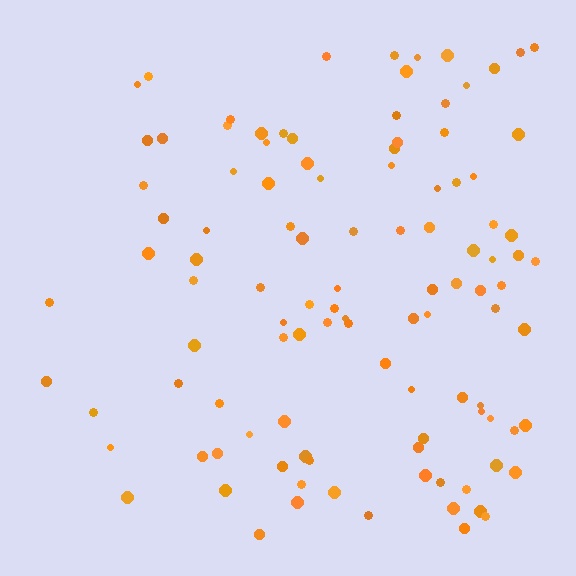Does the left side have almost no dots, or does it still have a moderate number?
Still a moderate number, just noticeably fewer than the right.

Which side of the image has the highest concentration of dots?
The right.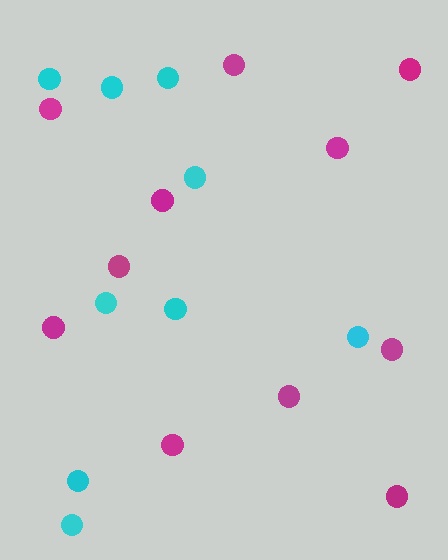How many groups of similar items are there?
There are 2 groups: one group of cyan circles (9) and one group of magenta circles (11).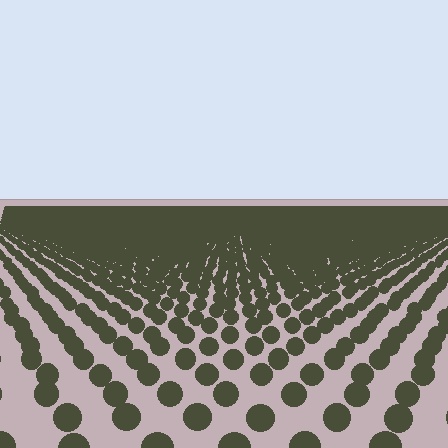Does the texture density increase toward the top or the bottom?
Density increases toward the top.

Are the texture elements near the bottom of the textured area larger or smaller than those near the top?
Larger. Near the bottom, elements are closer to the viewer and appear at a bigger on-screen size.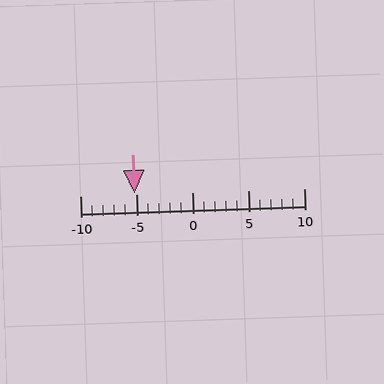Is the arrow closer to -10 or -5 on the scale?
The arrow is closer to -5.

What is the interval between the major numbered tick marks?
The major tick marks are spaced 5 units apart.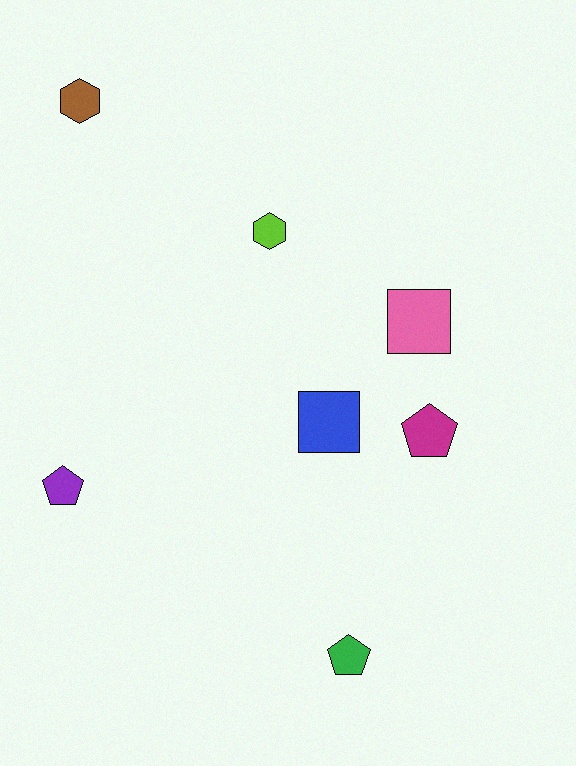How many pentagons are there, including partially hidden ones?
There are 3 pentagons.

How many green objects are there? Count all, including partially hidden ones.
There is 1 green object.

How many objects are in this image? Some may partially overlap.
There are 7 objects.